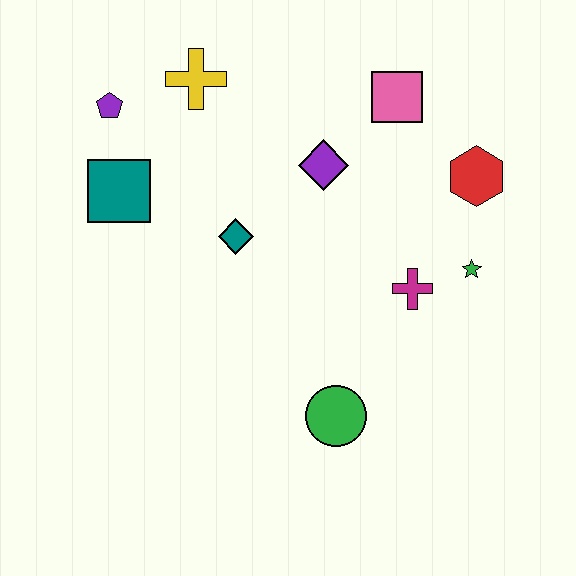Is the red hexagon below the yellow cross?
Yes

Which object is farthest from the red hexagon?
The purple pentagon is farthest from the red hexagon.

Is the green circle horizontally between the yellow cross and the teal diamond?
No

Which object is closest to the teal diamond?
The purple diamond is closest to the teal diamond.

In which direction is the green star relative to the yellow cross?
The green star is to the right of the yellow cross.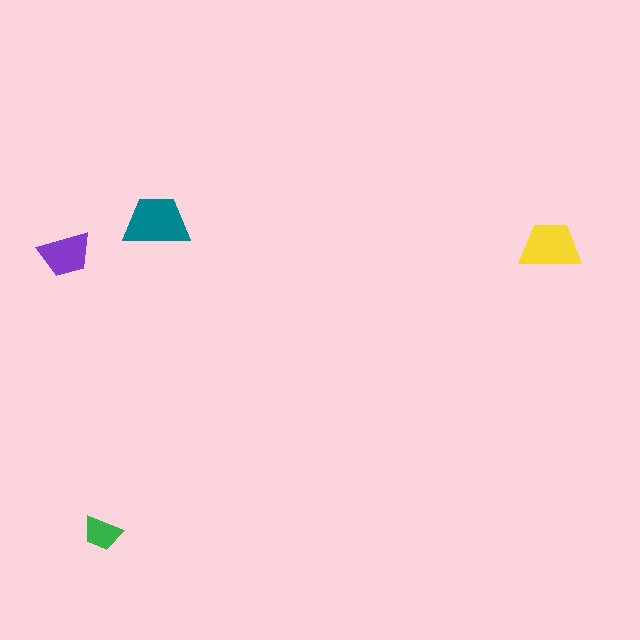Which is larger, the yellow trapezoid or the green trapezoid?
The yellow one.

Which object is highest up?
The teal trapezoid is topmost.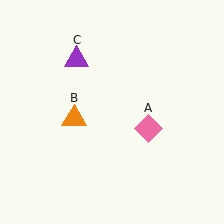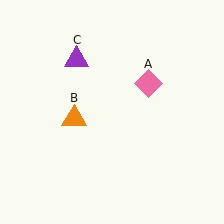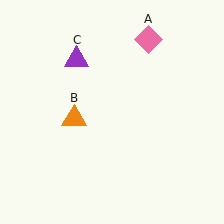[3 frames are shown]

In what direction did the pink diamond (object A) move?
The pink diamond (object A) moved up.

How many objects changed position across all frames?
1 object changed position: pink diamond (object A).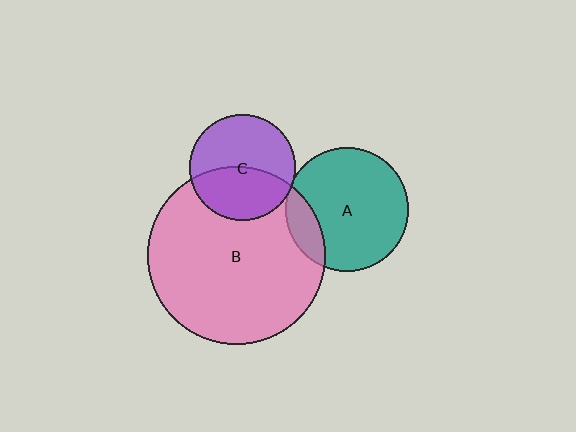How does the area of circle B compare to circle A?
Approximately 2.1 times.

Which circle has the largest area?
Circle B (pink).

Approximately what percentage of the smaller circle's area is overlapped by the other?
Approximately 15%.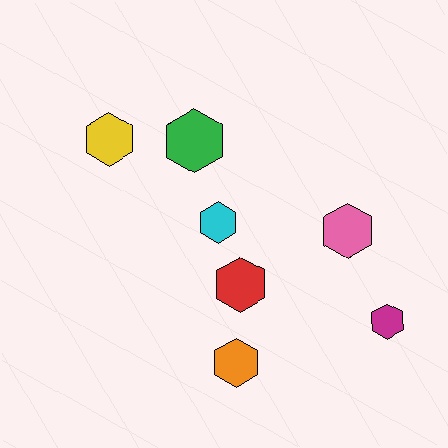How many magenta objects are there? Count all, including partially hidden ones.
There is 1 magenta object.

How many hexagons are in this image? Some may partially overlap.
There are 7 hexagons.